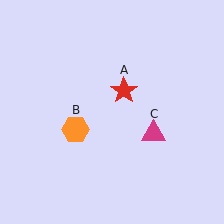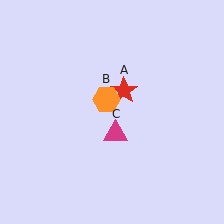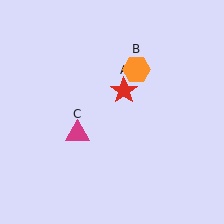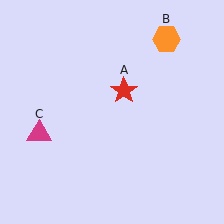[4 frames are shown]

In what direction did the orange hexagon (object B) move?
The orange hexagon (object B) moved up and to the right.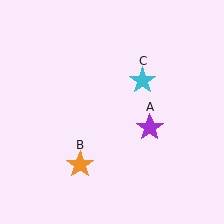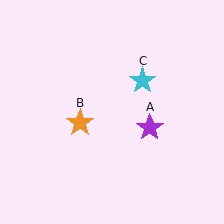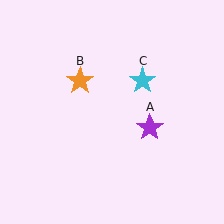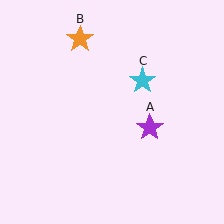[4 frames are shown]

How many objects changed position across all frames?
1 object changed position: orange star (object B).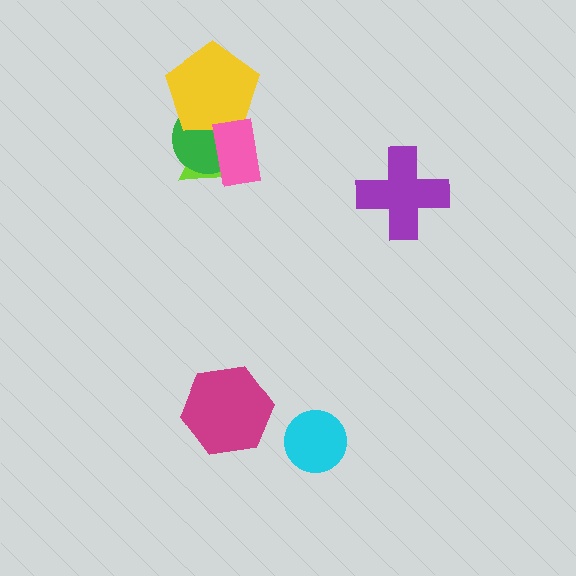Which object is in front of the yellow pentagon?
The pink rectangle is in front of the yellow pentagon.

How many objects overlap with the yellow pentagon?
3 objects overlap with the yellow pentagon.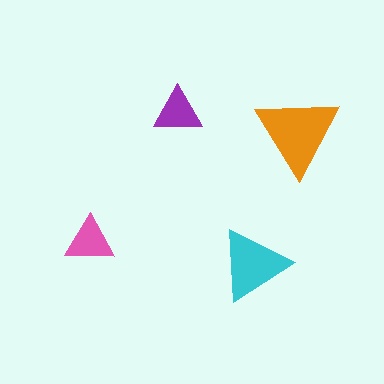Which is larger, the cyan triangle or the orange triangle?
The orange one.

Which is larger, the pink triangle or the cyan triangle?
The cyan one.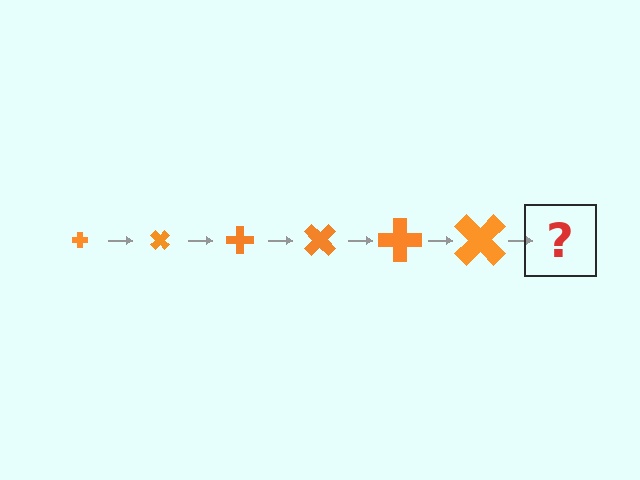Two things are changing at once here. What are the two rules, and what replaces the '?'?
The two rules are that the cross grows larger each step and it rotates 45 degrees each step. The '?' should be a cross, larger than the previous one and rotated 270 degrees from the start.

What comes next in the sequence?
The next element should be a cross, larger than the previous one and rotated 270 degrees from the start.